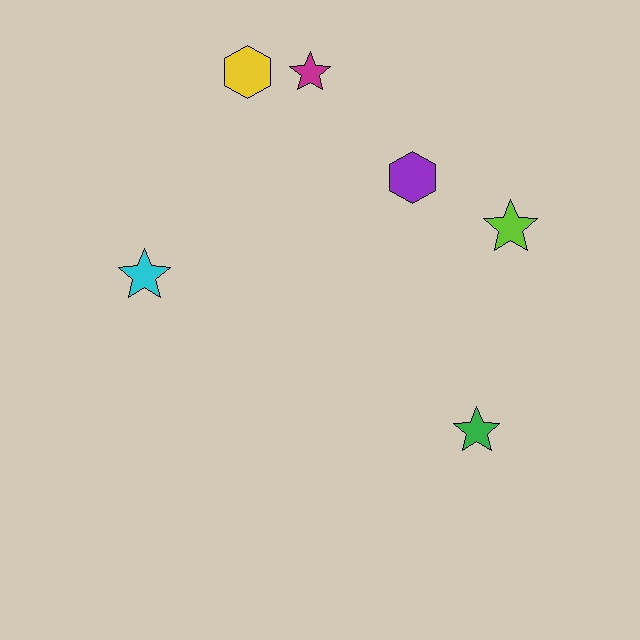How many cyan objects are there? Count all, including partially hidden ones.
There is 1 cyan object.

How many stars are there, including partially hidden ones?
There are 4 stars.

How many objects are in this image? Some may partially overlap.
There are 6 objects.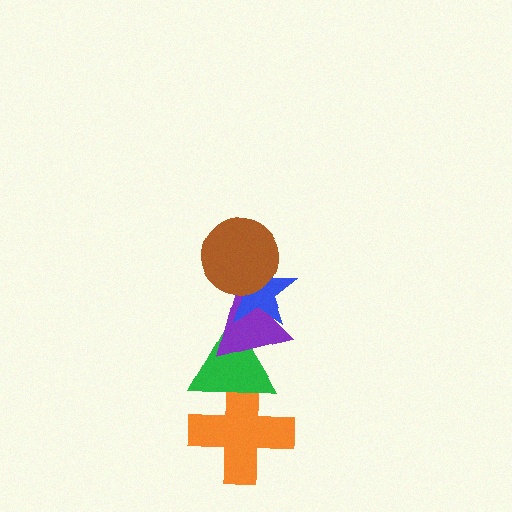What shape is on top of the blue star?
The brown circle is on top of the blue star.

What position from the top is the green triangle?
The green triangle is 4th from the top.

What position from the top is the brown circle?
The brown circle is 1st from the top.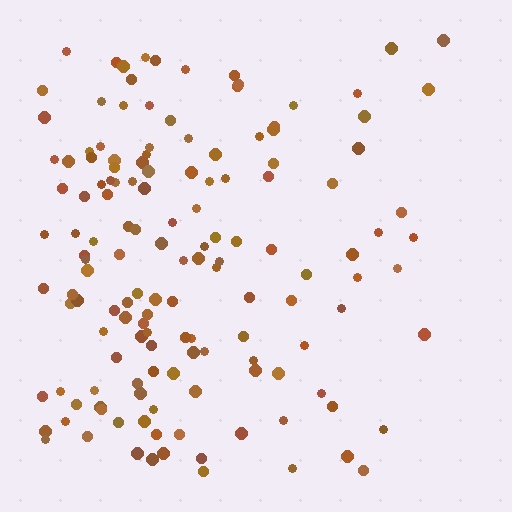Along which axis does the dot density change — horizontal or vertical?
Horizontal.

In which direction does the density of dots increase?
From right to left, with the left side densest.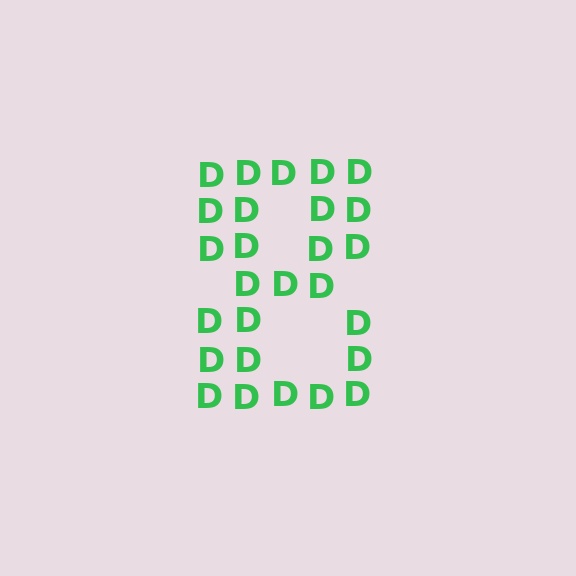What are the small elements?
The small elements are letter D's.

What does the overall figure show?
The overall figure shows the digit 8.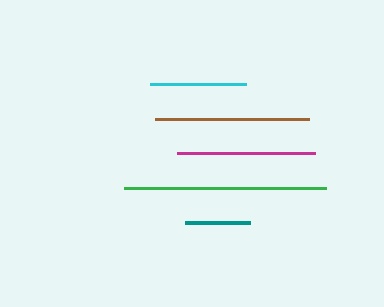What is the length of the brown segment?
The brown segment is approximately 154 pixels long.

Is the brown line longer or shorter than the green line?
The green line is longer than the brown line.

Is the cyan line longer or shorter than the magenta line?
The magenta line is longer than the cyan line.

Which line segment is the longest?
The green line is the longest at approximately 202 pixels.